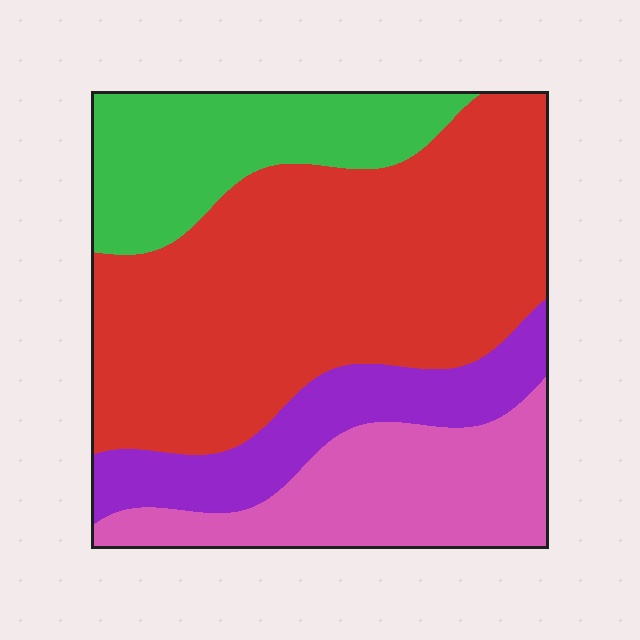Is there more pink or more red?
Red.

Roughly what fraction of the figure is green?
Green takes up about one sixth (1/6) of the figure.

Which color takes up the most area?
Red, at roughly 50%.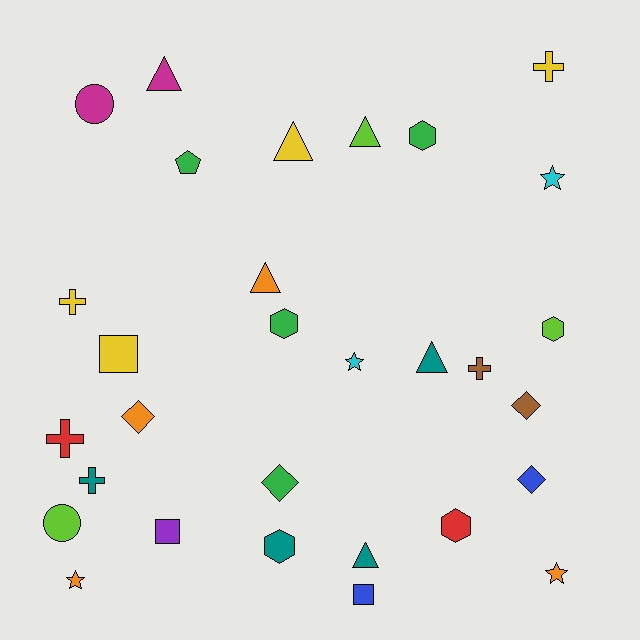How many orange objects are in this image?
There are 4 orange objects.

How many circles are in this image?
There are 2 circles.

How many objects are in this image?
There are 30 objects.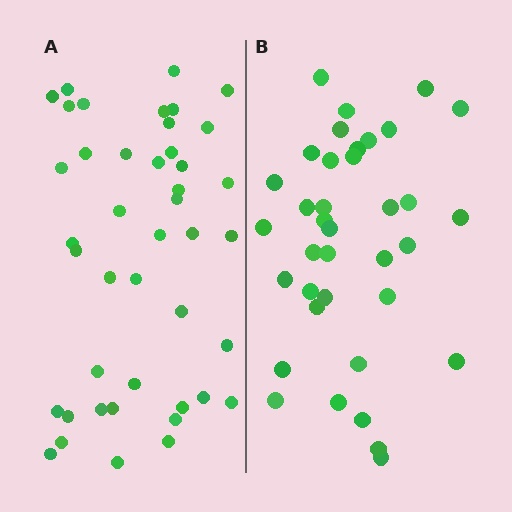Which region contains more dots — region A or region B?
Region A (the left region) has more dots.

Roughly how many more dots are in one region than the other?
Region A has about 6 more dots than region B.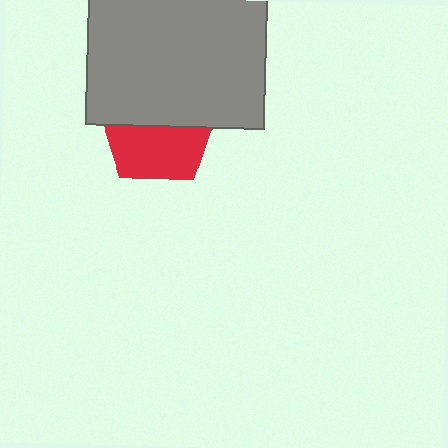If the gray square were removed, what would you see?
You would see the complete red pentagon.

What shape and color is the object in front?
The object in front is a gray square.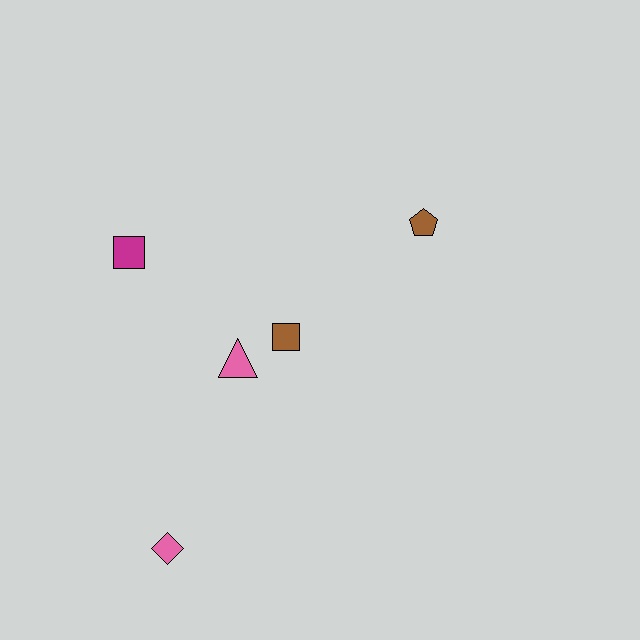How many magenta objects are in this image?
There is 1 magenta object.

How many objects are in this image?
There are 5 objects.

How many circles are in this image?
There are no circles.